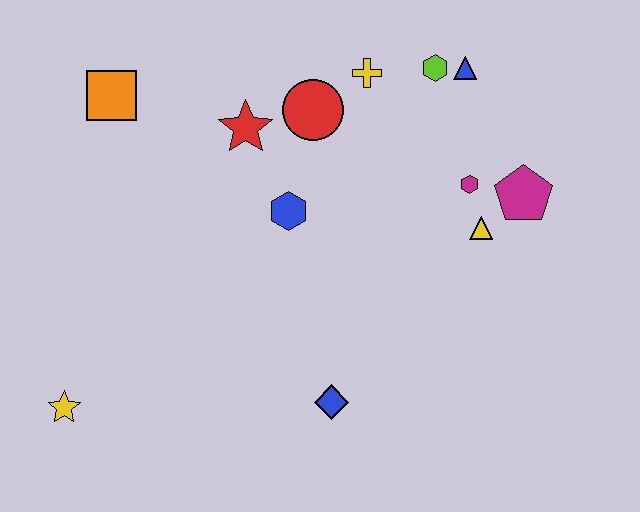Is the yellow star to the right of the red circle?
No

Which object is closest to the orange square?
The red star is closest to the orange square.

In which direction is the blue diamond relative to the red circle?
The blue diamond is below the red circle.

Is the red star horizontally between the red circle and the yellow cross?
No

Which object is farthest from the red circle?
The yellow star is farthest from the red circle.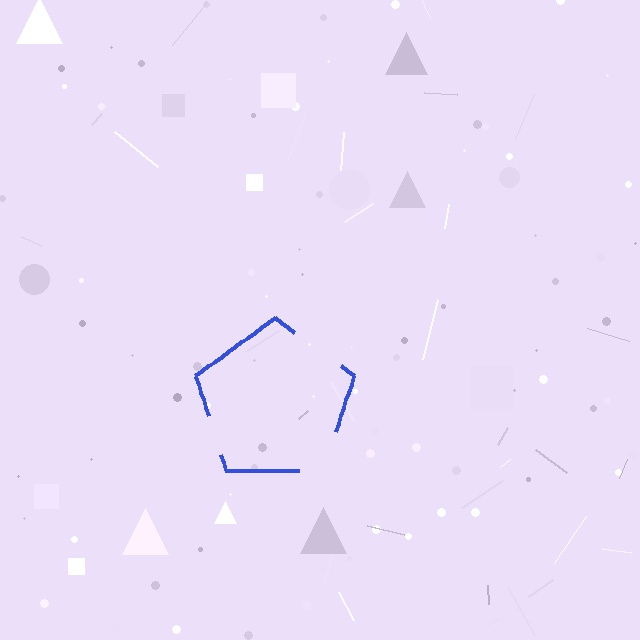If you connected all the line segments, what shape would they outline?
They would outline a pentagon.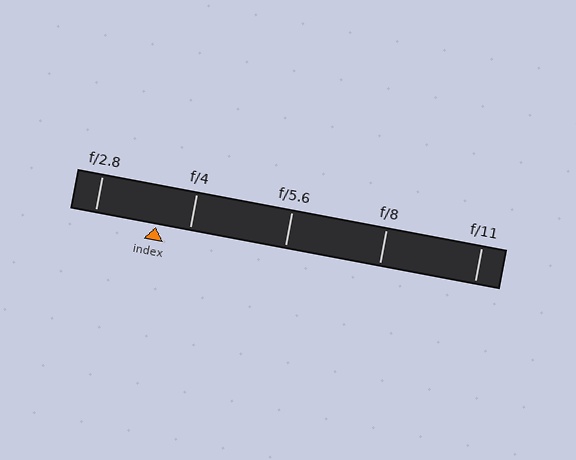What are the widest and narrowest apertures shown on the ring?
The widest aperture shown is f/2.8 and the narrowest is f/11.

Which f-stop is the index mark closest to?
The index mark is closest to f/4.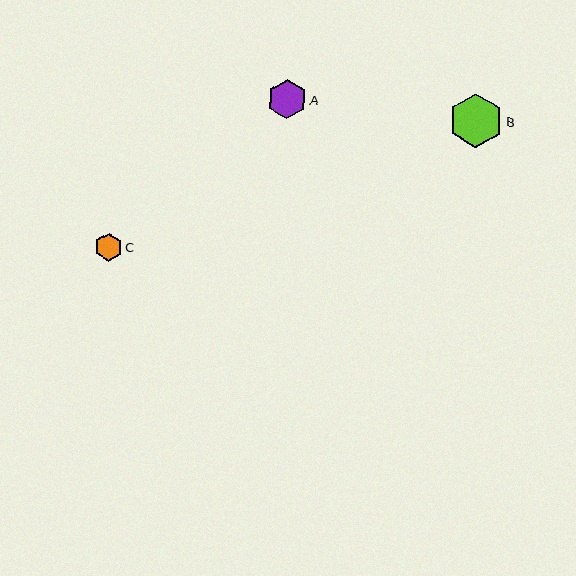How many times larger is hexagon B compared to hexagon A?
Hexagon B is approximately 1.4 times the size of hexagon A.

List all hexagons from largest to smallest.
From largest to smallest: B, A, C.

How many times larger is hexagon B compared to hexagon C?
Hexagon B is approximately 1.9 times the size of hexagon C.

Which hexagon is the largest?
Hexagon B is the largest with a size of approximately 54 pixels.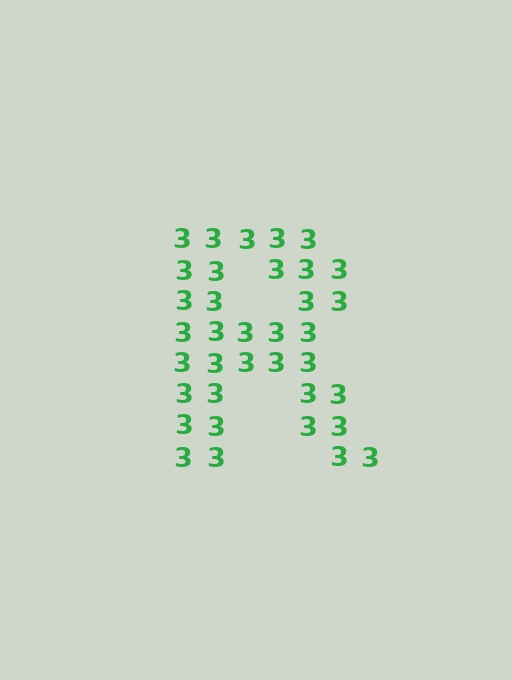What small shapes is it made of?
It is made of small digit 3's.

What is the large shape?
The large shape is the letter R.